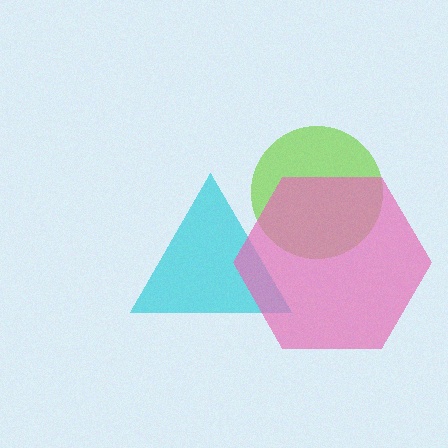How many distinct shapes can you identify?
There are 3 distinct shapes: a cyan triangle, a lime circle, a pink hexagon.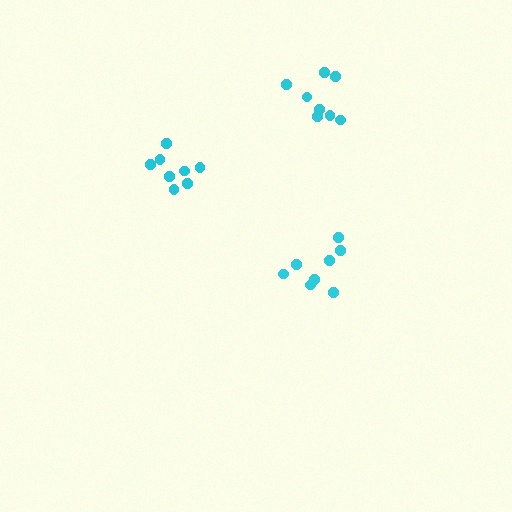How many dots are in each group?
Group 1: 8 dots, Group 2: 8 dots, Group 3: 8 dots (24 total).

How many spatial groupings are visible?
There are 3 spatial groupings.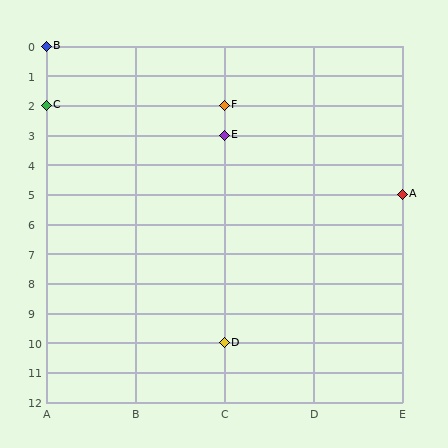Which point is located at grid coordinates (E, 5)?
Point A is at (E, 5).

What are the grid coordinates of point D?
Point D is at grid coordinates (C, 10).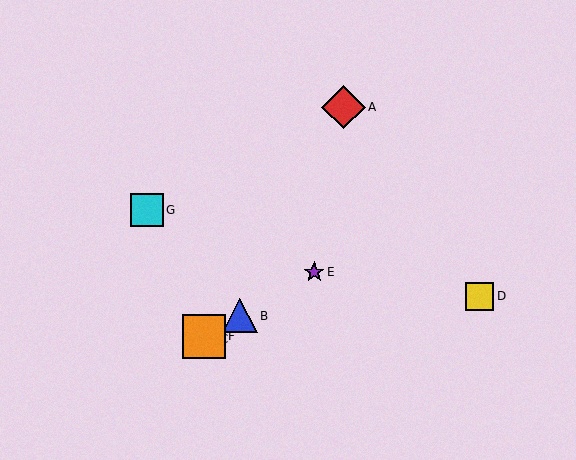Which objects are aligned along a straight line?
Objects B, C, E, F are aligned along a straight line.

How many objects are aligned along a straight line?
4 objects (B, C, E, F) are aligned along a straight line.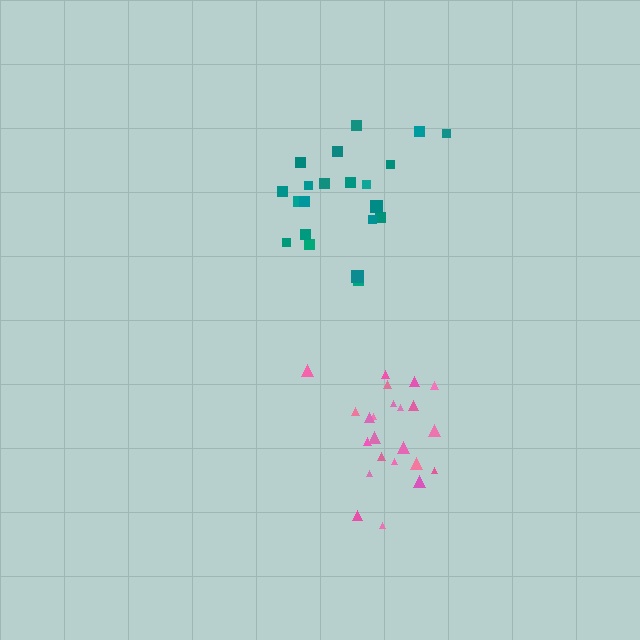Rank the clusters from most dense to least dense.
teal, pink.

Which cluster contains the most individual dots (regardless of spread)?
Pink (23).